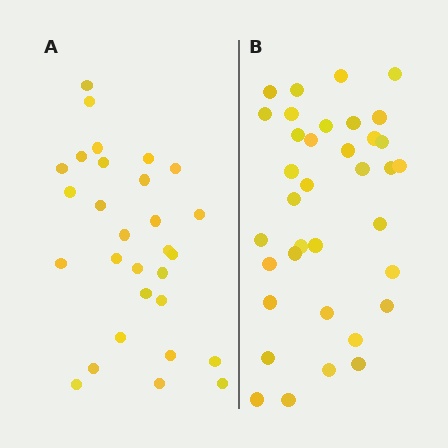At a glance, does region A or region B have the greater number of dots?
Region B (the right region) has more dots.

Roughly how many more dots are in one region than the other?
Region B has roughly 8 or so more dots than region A.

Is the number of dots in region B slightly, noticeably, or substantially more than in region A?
Region B has only slightly more — the two regions are fairly close. The ratio is roughly 1.2 to 1.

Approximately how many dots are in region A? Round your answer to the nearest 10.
About 30 dots. (The exact count is 29, which rounds to 30.)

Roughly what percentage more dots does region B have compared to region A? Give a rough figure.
About 25% more.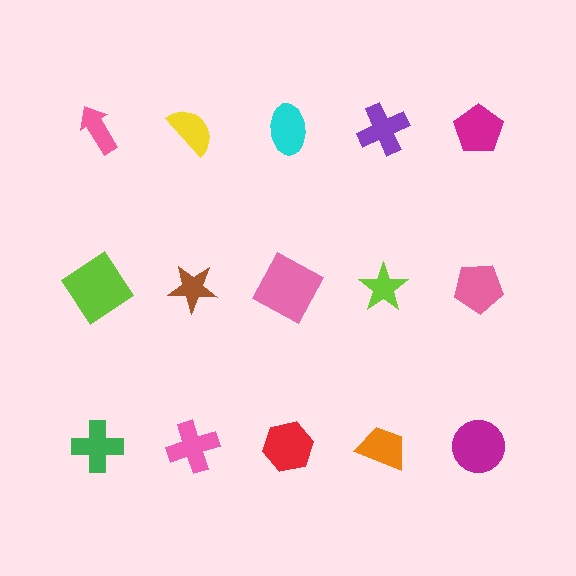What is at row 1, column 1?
A pink arrow.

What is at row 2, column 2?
A brown star.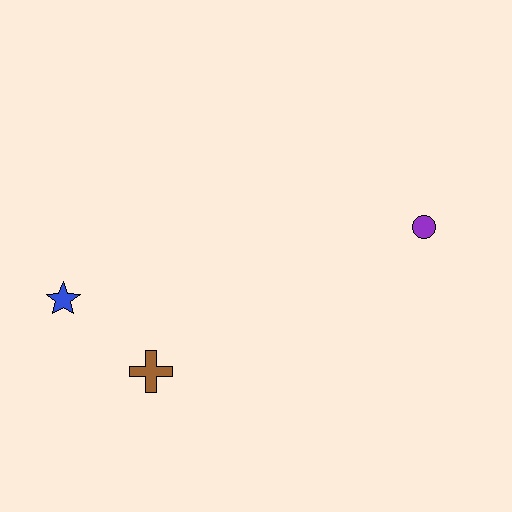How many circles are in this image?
There is 1 circle.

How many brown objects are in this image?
There is 1 brown object.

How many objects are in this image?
There are 3 objects.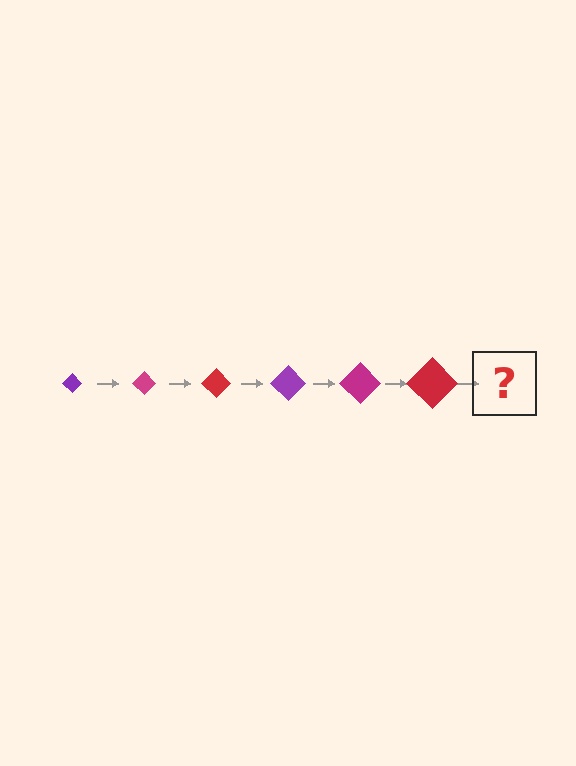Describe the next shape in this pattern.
It should be a purple diamond, larger than the previous one.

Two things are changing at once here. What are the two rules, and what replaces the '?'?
The two rules are that the diamond grows larger each step and the color cycles through purple, magenta, and red. The '?' should be a purple diamond, larger than the previous one.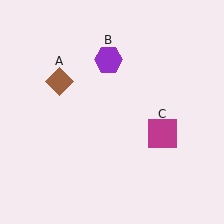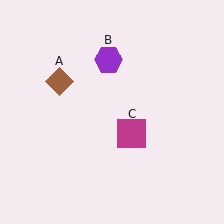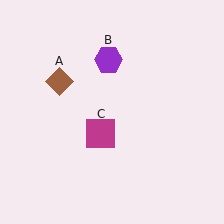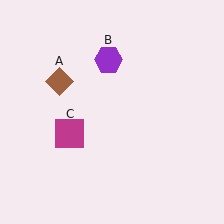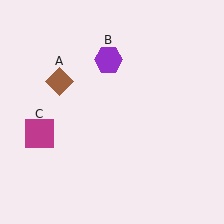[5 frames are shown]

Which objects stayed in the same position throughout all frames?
Brown diamond (object A) and purple hexagon (object B) remained stationary.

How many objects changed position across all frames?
1 object changed position: magenta square (object C).